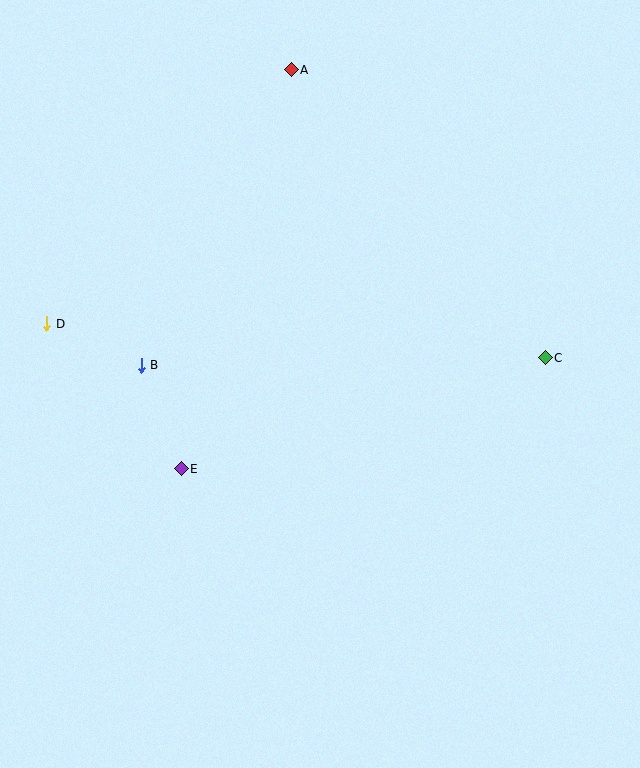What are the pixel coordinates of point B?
Point B is at (141, 365).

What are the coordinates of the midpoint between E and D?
The midpoint between E and D is at (114, 396).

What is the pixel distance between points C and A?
The distance between C and A is 384 pixels.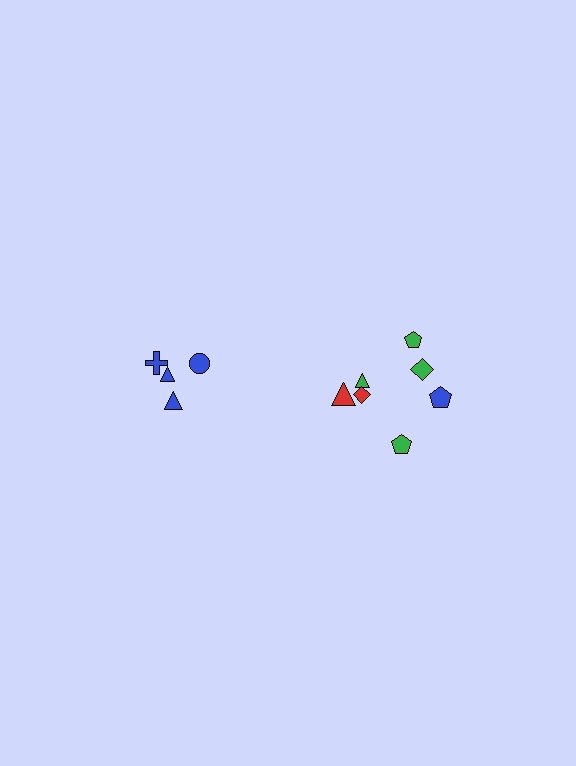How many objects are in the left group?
There are 4 objects.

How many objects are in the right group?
There are 7 objects.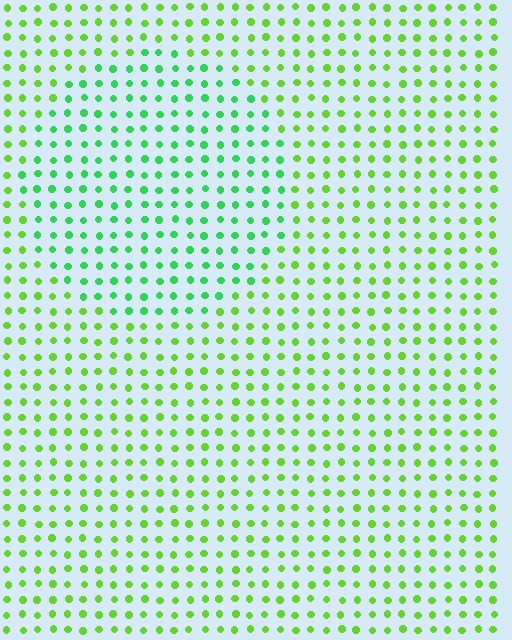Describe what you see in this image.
The image is filled with small lime elements in a uniform arrangement. A circle-shaped region is visible where the elements are tinted to a slightly different hue, forming a subtle color boundary.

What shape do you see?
I see a circle.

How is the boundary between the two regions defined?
The boundary is defined purely by a slight shift in hue (about 34 degrees). Spacing, size, and orientation are identical on both sides.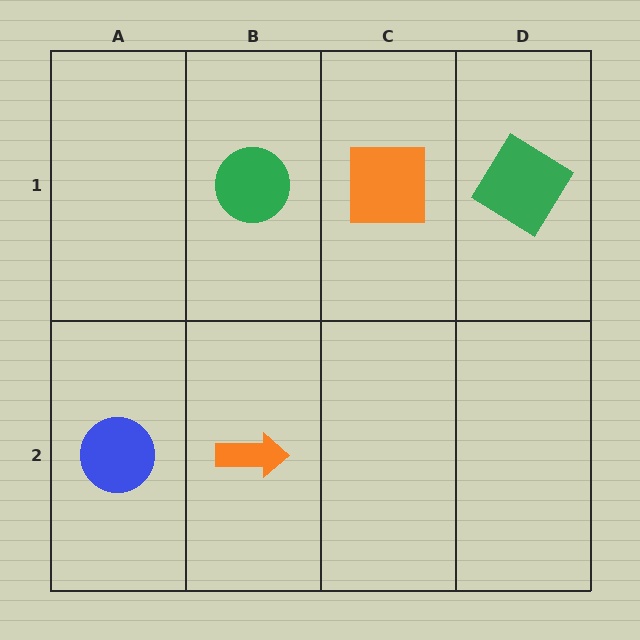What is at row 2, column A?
A blue circle.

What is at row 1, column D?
A green diamond.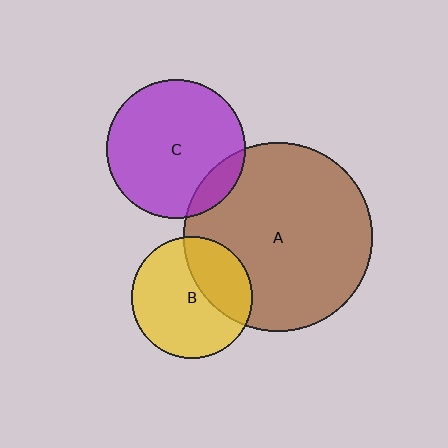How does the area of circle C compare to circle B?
Approximately 1.3 times.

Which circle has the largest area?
Circle A (brown).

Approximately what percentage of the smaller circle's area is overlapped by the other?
Approximately 35%.